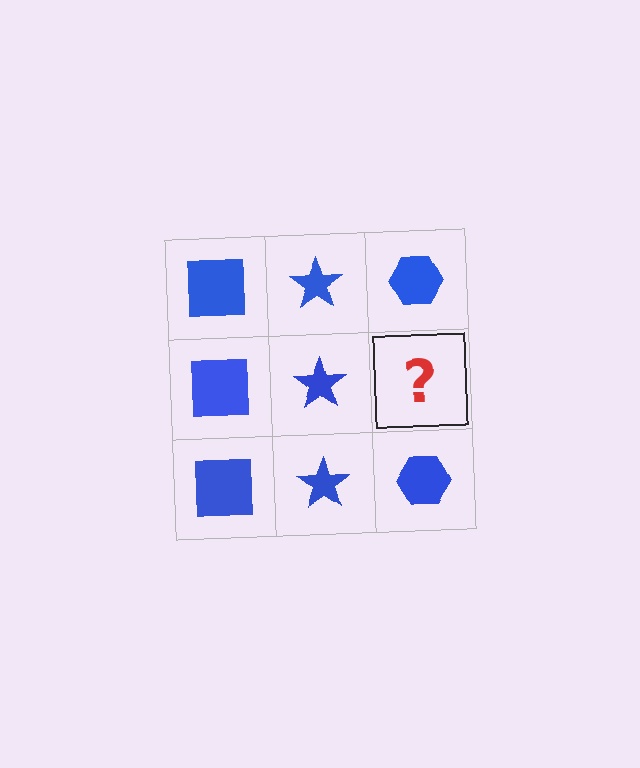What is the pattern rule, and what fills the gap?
The rule is that each column has a consistent shape. The gap should be filled with a blue hexagon.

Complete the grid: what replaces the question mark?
The question mark should be replaced with a blue hexagon.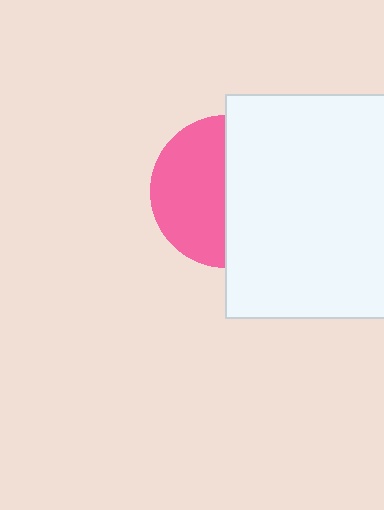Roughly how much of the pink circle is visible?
About half of it is visible (roughly 49%).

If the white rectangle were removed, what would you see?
You would see the complete pink circle.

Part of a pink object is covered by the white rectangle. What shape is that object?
It is a circle.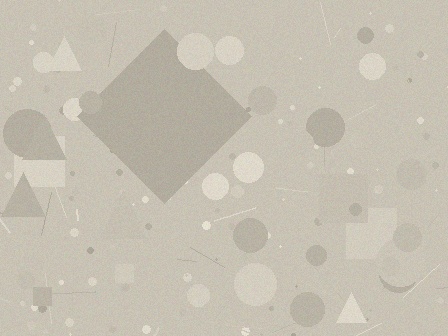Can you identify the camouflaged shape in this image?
The camouflaged shape is a diamond.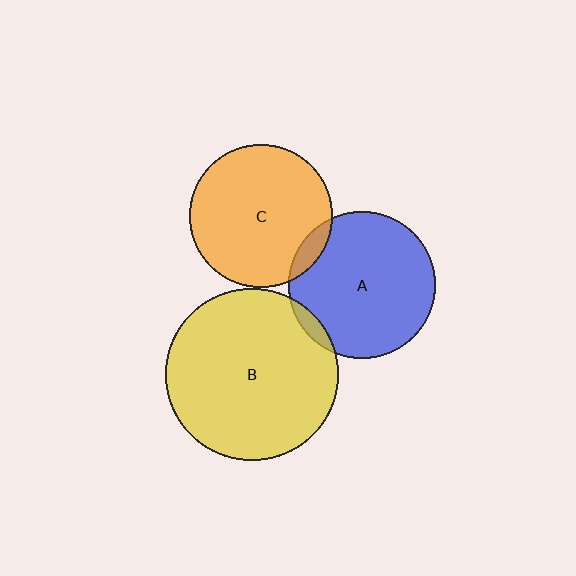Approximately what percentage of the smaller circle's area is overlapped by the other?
Approximately 5%.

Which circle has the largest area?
Circle B (yellow).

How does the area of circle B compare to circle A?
Approximately 1.4 times.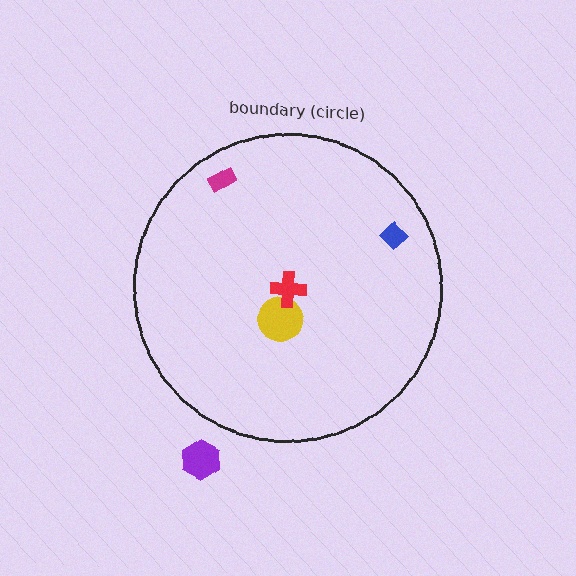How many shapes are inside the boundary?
4 inside, 1 outside.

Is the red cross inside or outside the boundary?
Inside.